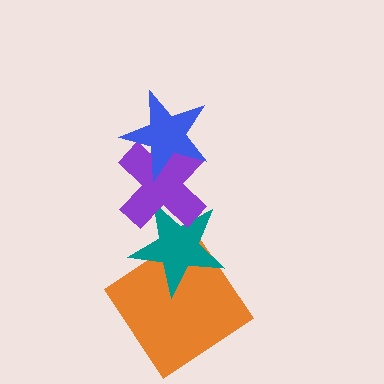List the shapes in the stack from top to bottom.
From top to bottom: the blue star, the purple cross, the teal star, the orange diamond.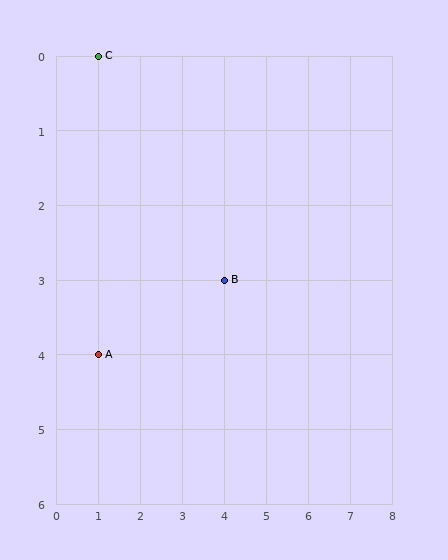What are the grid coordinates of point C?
Point C is at grid coordinates (1, 0).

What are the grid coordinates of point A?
Point A is at grid coordinates (1, 4).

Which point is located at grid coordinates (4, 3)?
Point B is at (4, 3).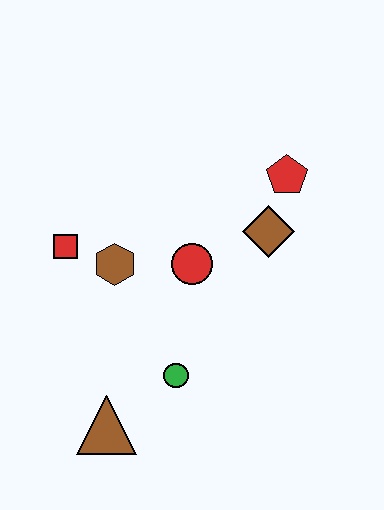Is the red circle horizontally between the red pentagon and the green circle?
Yes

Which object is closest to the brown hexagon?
The red square is closest to the brown hexagon.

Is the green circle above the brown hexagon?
No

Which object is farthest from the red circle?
The brown triangle is farthest from the red circle.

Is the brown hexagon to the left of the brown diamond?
Yes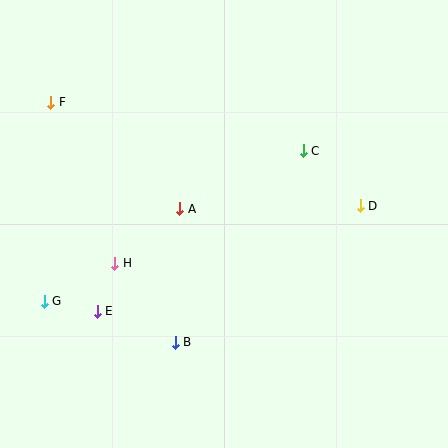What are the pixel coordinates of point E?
Point E is at (97, 311).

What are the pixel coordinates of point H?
Point H is at (115, 263).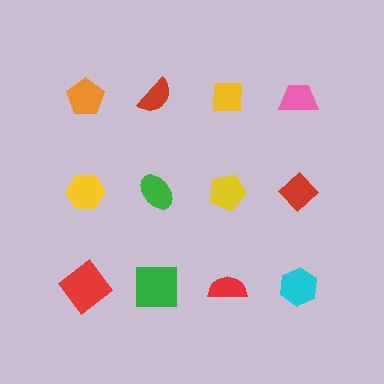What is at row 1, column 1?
An orange pentagon.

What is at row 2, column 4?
A red diamond.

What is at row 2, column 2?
A green ellipse.